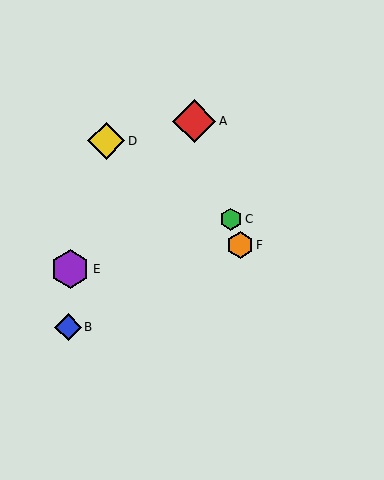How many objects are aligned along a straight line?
3 objects (A, C, F) are aligned along a straight line.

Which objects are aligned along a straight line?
Objects A, C, F are aligned along a straight line.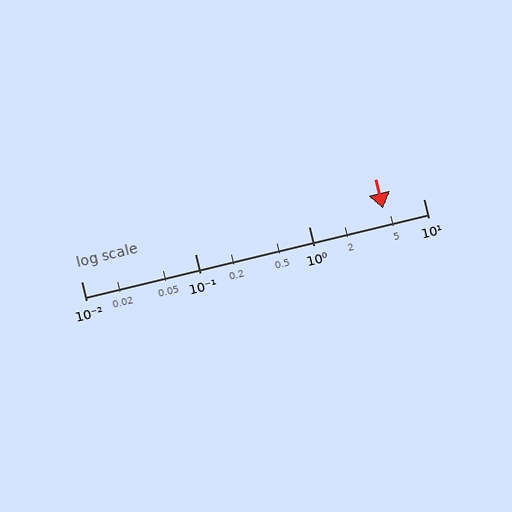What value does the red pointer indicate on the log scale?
The pointer indicates approximately 4.4.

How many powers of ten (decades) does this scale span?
The scale spans 3 decades, from 0.01 to 10.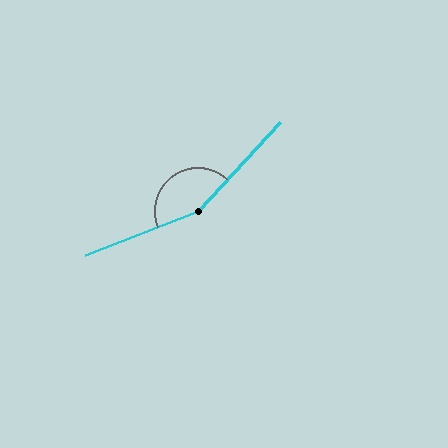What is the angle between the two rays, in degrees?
Approximately 154 degrees.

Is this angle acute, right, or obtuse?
It is obtuse.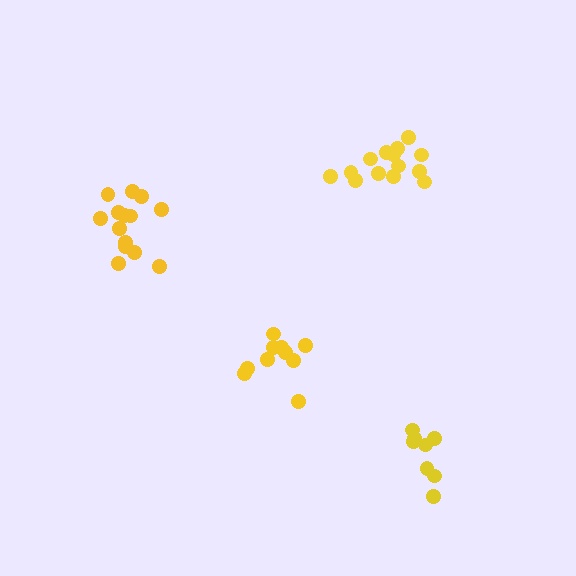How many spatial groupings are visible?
There are 4 spatial groupings.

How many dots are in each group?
Group 1: 8 dots, Group 2: 14 dots, Group 3: 10 dots, Group 4: 14 dots (46 total).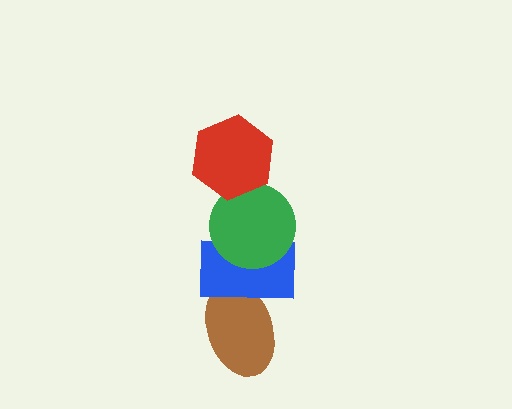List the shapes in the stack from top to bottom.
From top to bottom: the red hexagon, the green circle, the blue rectangle, the brown ellipse.